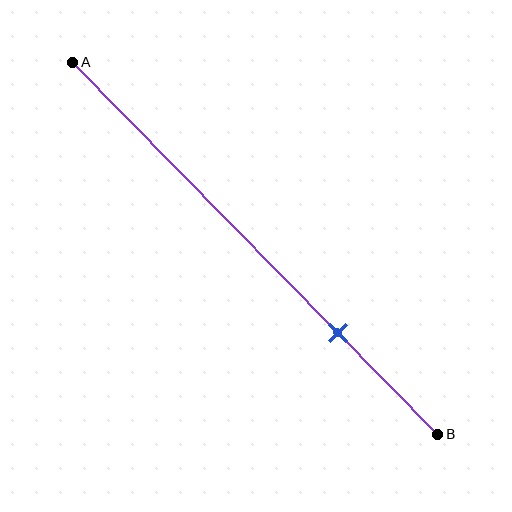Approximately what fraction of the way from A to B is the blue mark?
The blue mark is approximately 75% of the way from A to B.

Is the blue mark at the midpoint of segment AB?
No, the mark is at about 75% from A, not at the 50% midpoint.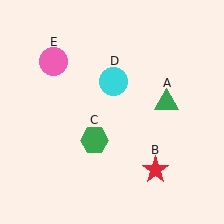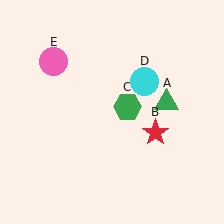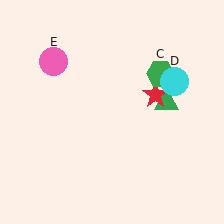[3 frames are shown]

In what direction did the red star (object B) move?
The red star (object B) moved up.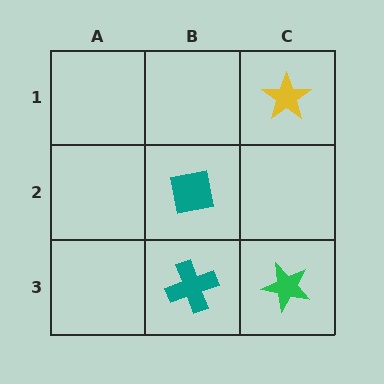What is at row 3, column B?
A teal cross.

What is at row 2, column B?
A teal square.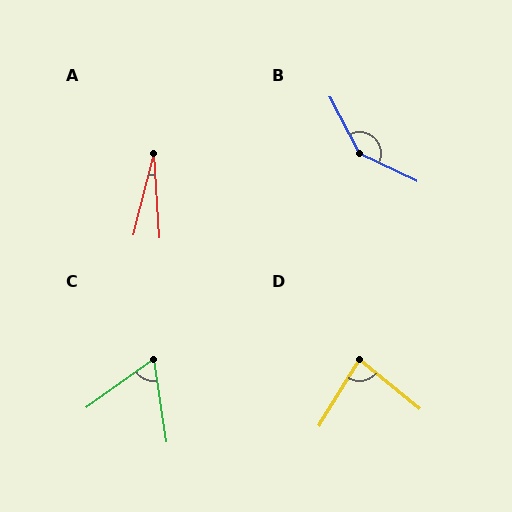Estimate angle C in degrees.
Approximately 63 degrees.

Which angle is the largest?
B, at approximately 143 degrees.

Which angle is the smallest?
A, at approximately 18 degrees.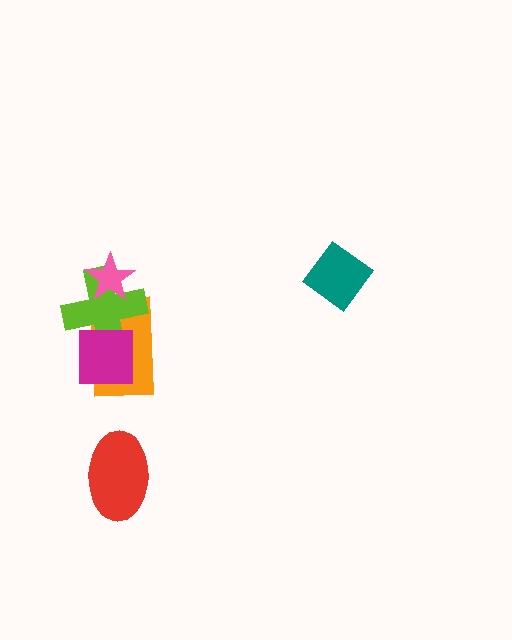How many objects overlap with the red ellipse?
0 objects overlap with the red ellipse.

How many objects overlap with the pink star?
1 object overlaps with the pink star.